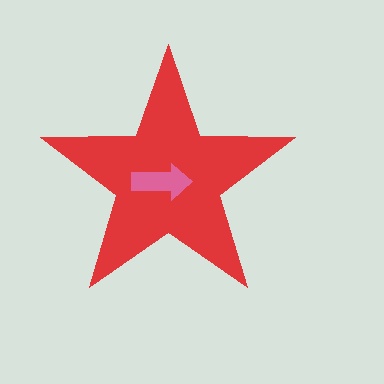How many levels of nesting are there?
2.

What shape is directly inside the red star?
The pink arrow.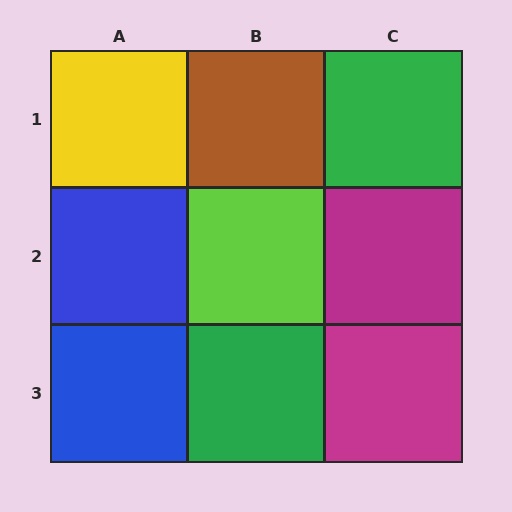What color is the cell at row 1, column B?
Brown.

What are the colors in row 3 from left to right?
Blue, green, magenta.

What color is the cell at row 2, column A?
Blue.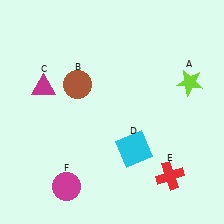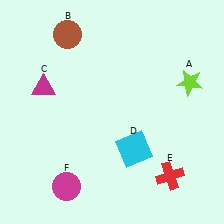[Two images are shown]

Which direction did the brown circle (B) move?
The brown circle (B) moved up.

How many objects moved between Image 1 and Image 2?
1 object moved between the two images.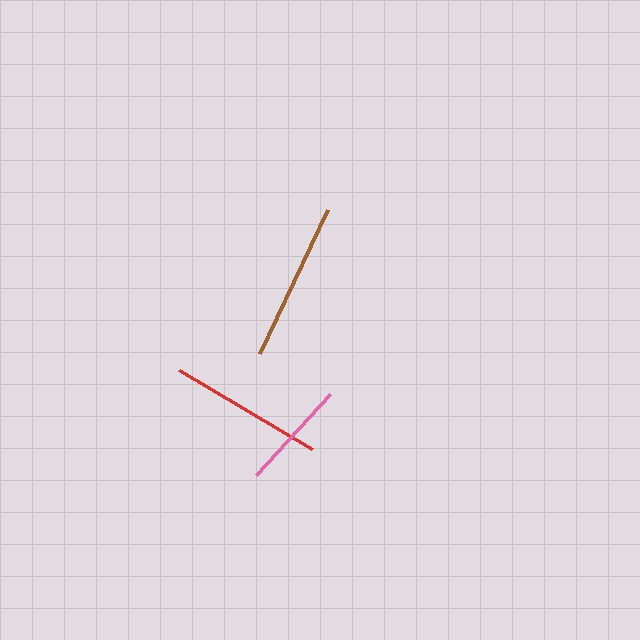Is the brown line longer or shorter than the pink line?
The brown line is longer than the pink line.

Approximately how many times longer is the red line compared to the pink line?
The red line is approximately 1.4 times the length of the pink line.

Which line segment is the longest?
The brown line is the longest at approximately 159 pixels.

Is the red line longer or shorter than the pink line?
The red line is longer than the pink line.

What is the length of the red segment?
The red segment is approximately 155 pixels long.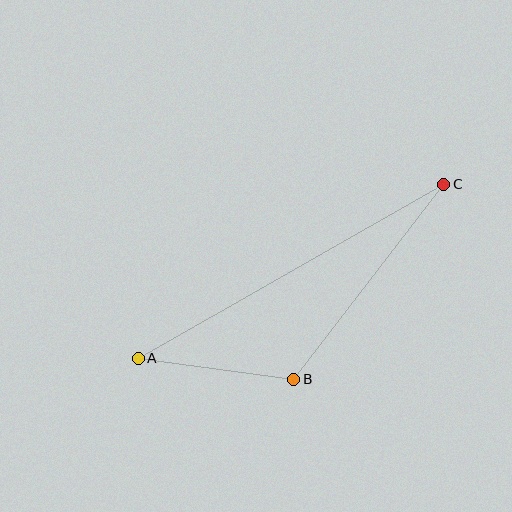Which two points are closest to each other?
Points A and B are closest to each other.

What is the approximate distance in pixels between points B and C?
The distance between B and C is approximately 246 pixels.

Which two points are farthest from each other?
Points A and C are farthest from each other.